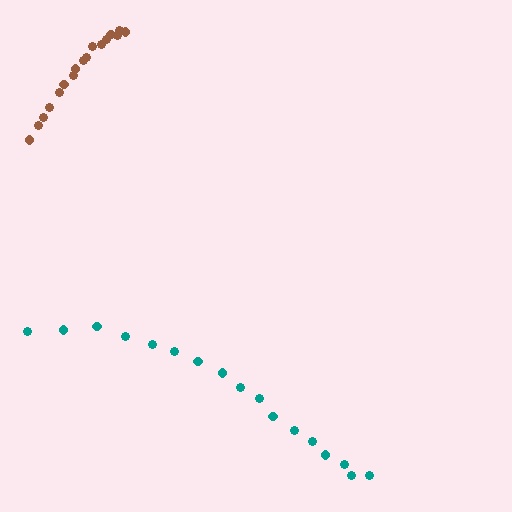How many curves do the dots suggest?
There are 2 distinct paths.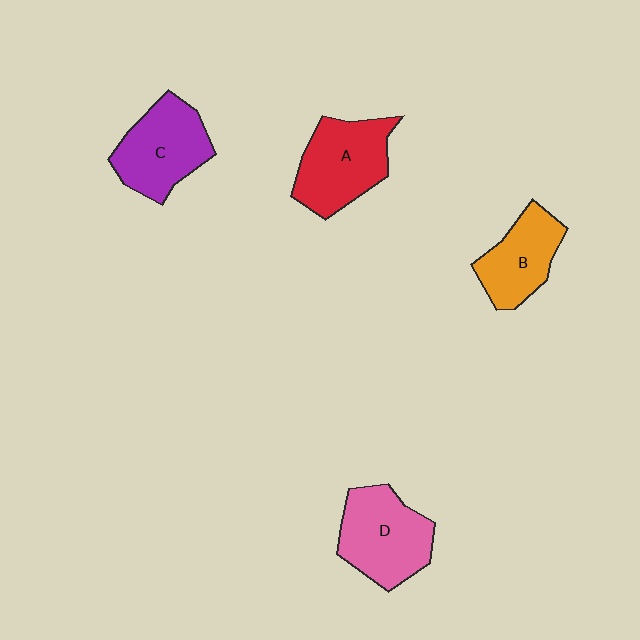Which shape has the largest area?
Shape D (pink).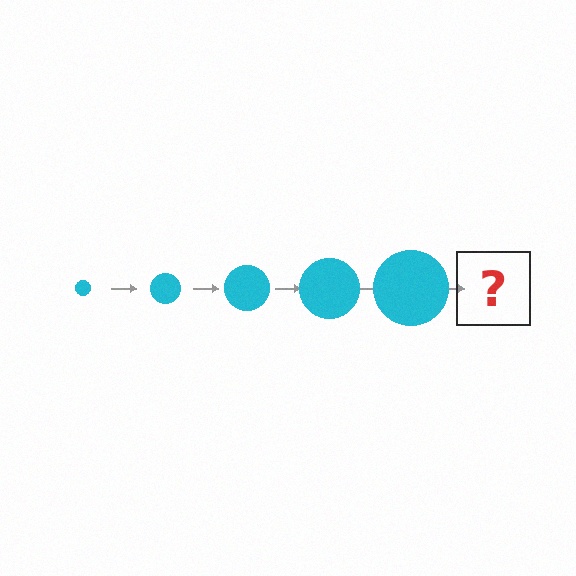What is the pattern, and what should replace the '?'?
The pattern is that the circle gets progressively larger each step. The '?' should be a cyan circle, larger than the previous one.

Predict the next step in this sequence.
The next step is a cyan circle, larger than the previous one.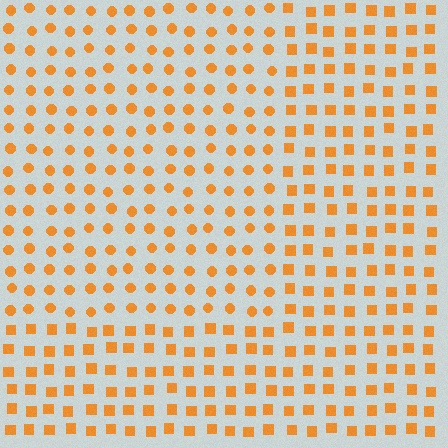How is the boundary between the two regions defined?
The boundary is defined by a change in element shape: circles inside vs. squares outside. All elements share the same color and spacing.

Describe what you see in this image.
The image is filled with small orange elements arranged in a uniform grid. A rectangle-shaped region contains circles, while the surrounding area contains squares. The boundary is defined purely by the change in element shape.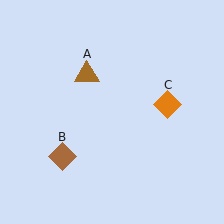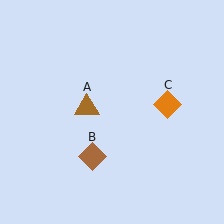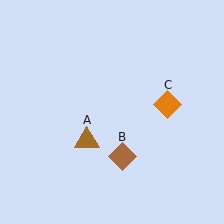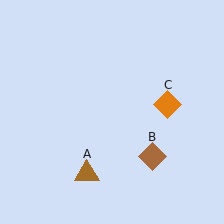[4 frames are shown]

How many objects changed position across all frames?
2 objects changed position: brown triangle (object A), brown diamond (object B).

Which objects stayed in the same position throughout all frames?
Orange diamond (object C) remained stationary.